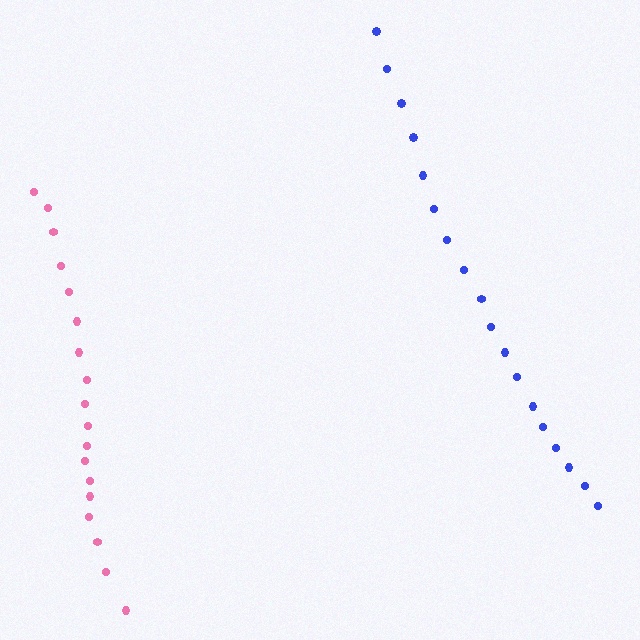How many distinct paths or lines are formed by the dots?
There are 2 distinct paths.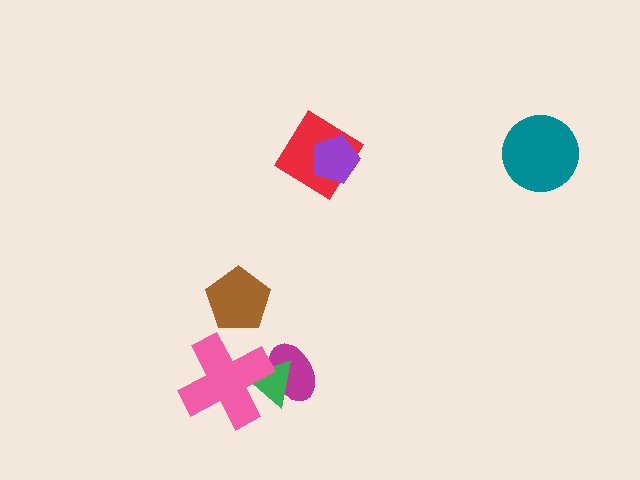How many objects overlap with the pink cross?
2 objects overlap with the pink cross.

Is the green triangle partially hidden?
Yes, it is partially covered by another shape.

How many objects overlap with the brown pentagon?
0 objects overlap with the brown pentagon.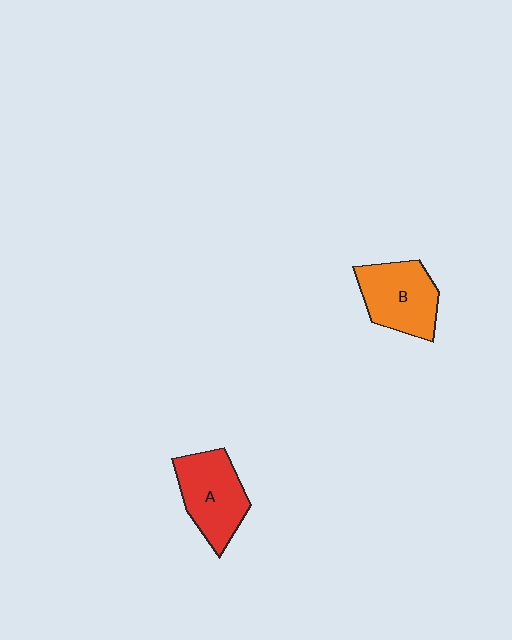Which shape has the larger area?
Shape A (red).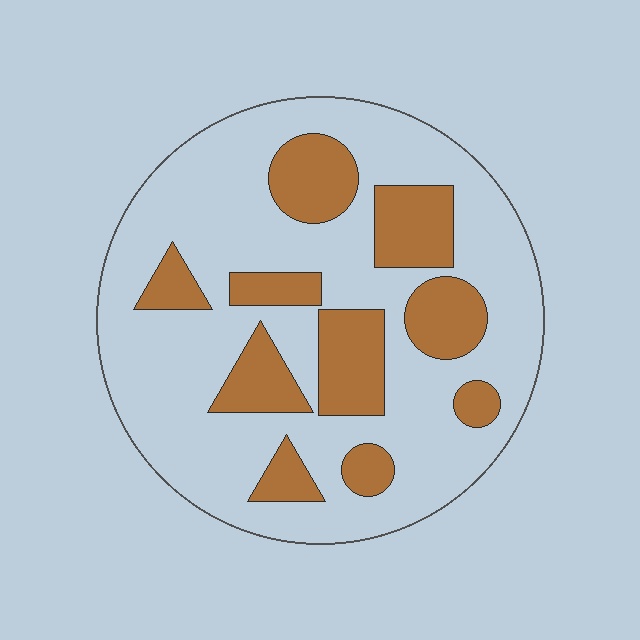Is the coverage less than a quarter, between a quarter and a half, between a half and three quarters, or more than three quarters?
Between a quarter and a half.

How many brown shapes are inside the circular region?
10.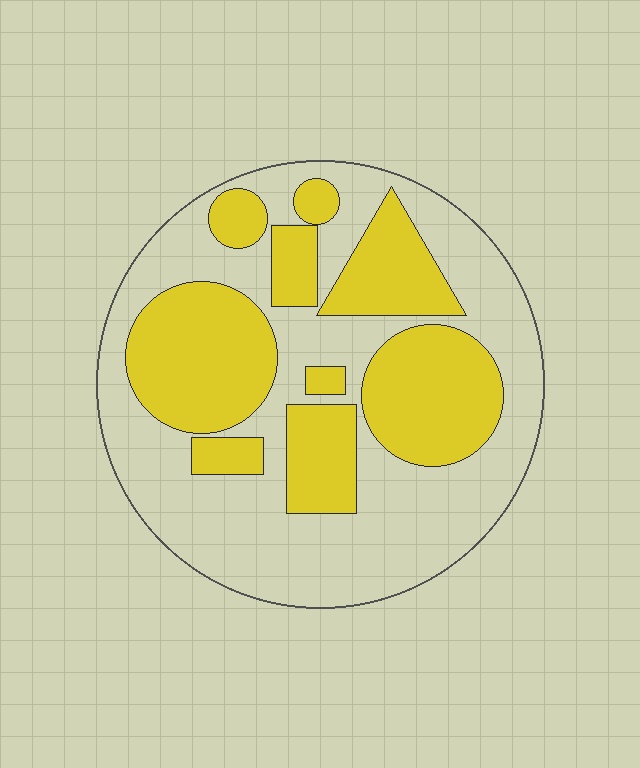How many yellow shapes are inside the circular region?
9.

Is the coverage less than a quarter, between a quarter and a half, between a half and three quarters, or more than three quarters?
Between a quarter and a half.